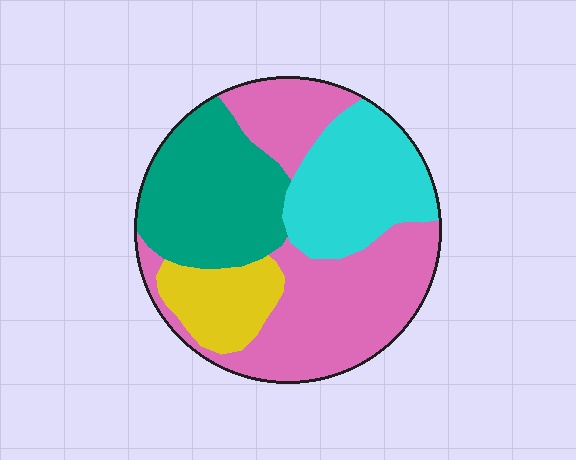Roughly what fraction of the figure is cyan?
Cyan takes up about one fifth (1/5) of the figure.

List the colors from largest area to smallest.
From largest to smallest: pink, teal, cyan, yellow.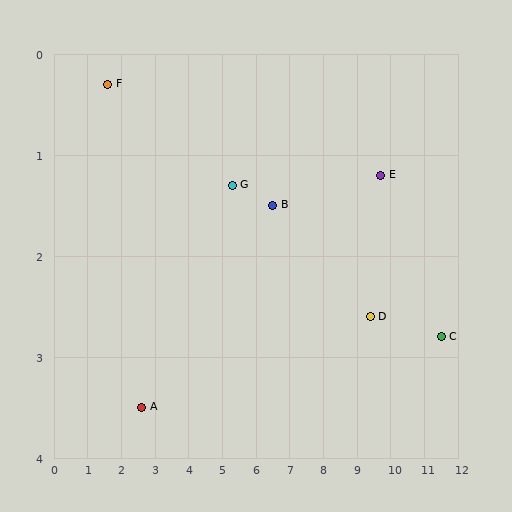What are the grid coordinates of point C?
Point C is at approximately (11.5, 2.8).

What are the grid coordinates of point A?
Point A is at approximately (2.6, 3.5).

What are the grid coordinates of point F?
Point F is at approximately (1.6, 0.3).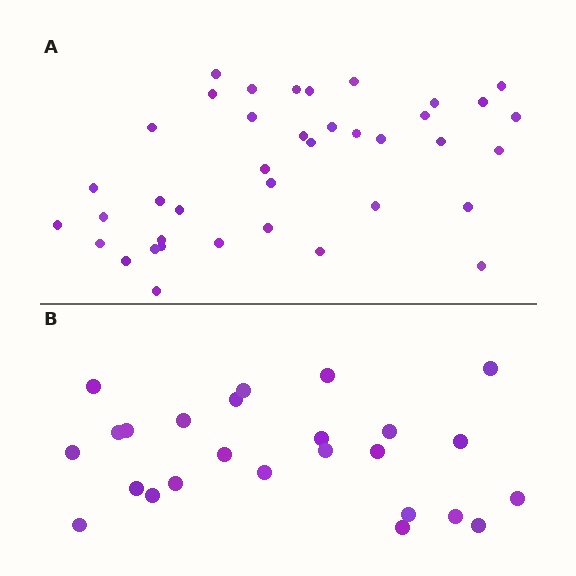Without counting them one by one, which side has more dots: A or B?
Region A (the top region) has more dots.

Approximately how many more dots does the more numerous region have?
Region A has approximately 15 more dots than region B.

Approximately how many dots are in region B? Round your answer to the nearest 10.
About 20 dots. (The exact count is 25, which rounds to 20.)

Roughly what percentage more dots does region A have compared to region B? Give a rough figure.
About 55% more.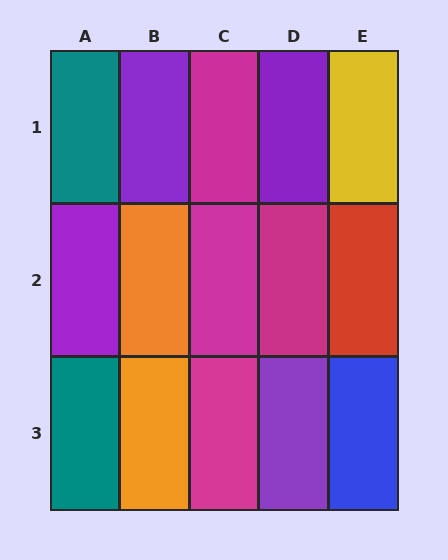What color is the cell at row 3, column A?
Teal.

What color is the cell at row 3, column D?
Purple.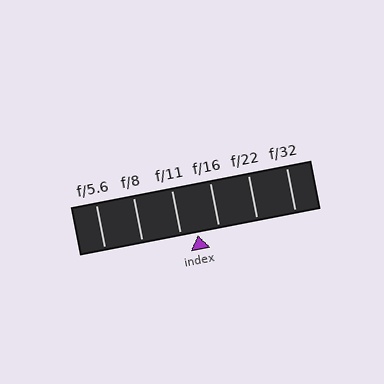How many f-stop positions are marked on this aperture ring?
There are 6 f-stop positions marked.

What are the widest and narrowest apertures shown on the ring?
The widest aperture shown is f/5.6 and the narrowest is f/32.